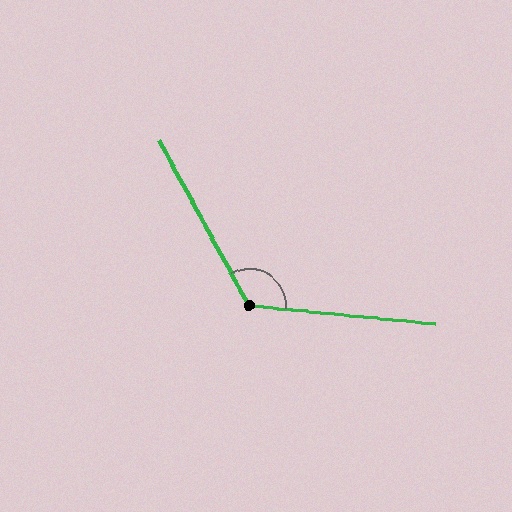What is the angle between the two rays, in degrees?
Approximately 124 degrees.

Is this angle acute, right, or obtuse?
It is obtuse.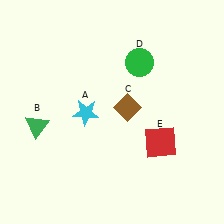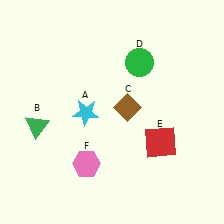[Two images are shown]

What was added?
A pink hexagon (F) was added in Image 2.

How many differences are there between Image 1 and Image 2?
There is 1 difference between the two images.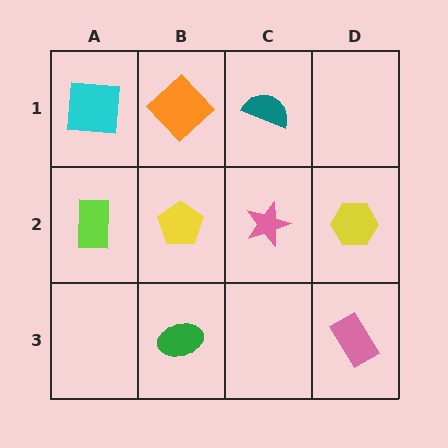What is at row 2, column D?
A yellow hexagon.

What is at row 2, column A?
A lime rectangle.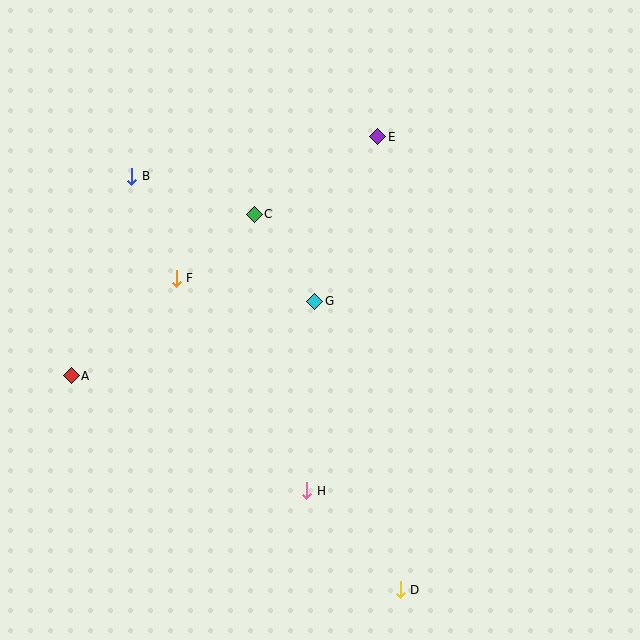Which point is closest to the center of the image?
Point G at (315, 301) is closest to the center.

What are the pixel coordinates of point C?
Point C is at (254, 214).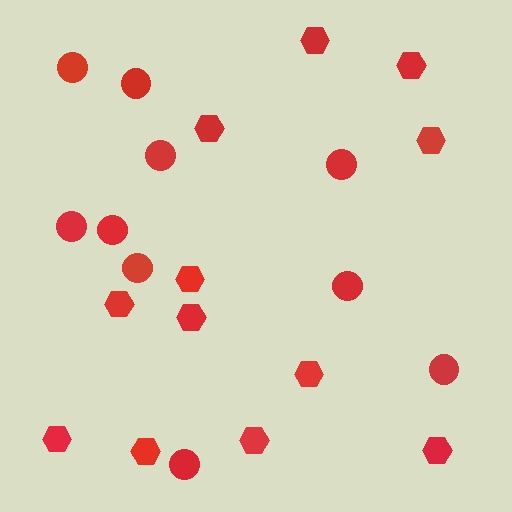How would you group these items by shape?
There are 2 groups: one group of hexagons (12) and one group of circles (10).